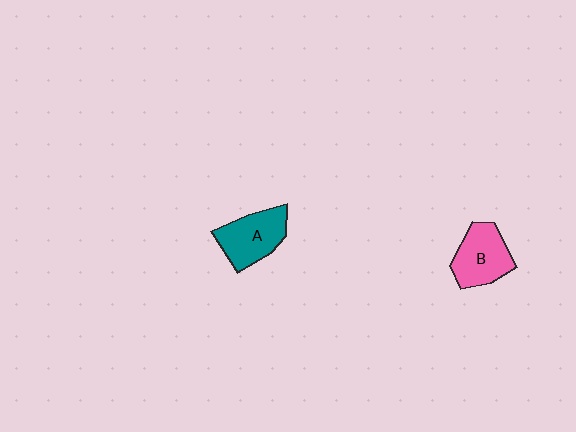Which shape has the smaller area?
Shape B (pink).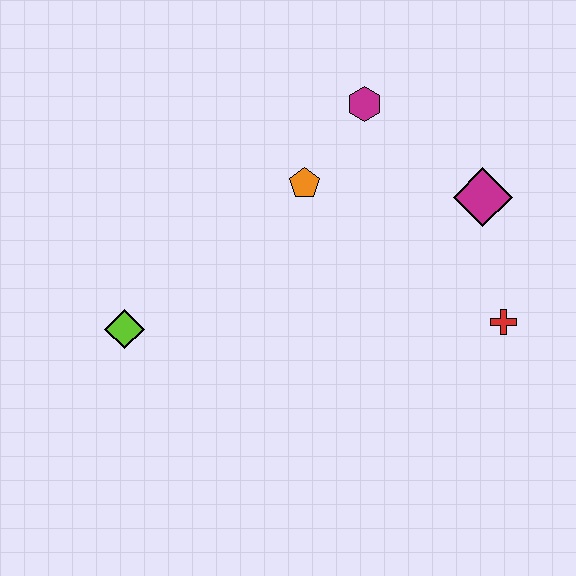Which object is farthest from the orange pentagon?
The red cross is farthest from the orange pentagon.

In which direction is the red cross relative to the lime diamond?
The red cross is to the right of the lime diamond.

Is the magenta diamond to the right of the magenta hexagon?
Yes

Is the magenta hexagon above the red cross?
Yes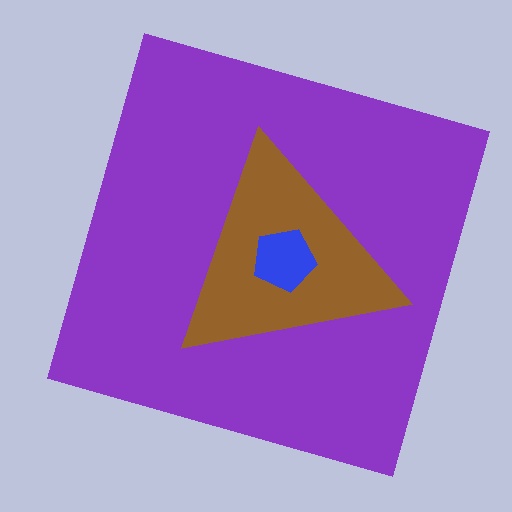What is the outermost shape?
The purple square.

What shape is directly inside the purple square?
The brown triangle.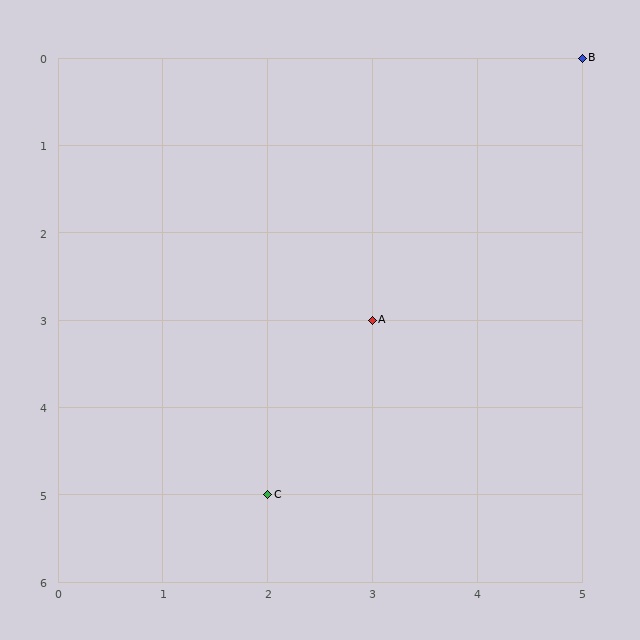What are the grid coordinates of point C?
Point C is at grid coordinates (2, 5).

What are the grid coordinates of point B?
Point B is at grid coordinates (5, 0).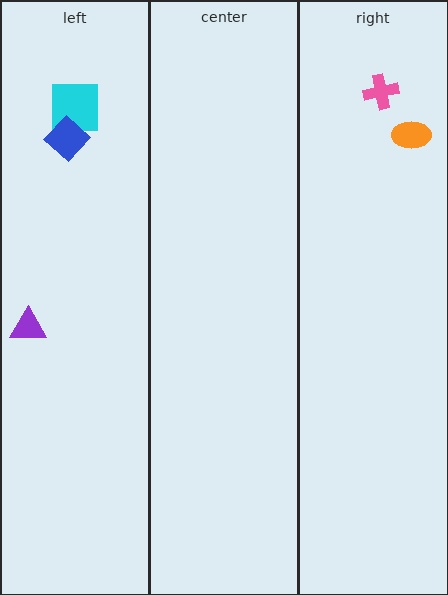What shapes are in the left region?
The purple triangle, the cyan square, the blue diamond.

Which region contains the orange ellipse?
The right region.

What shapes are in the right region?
The pink cross, the orange ellipse.